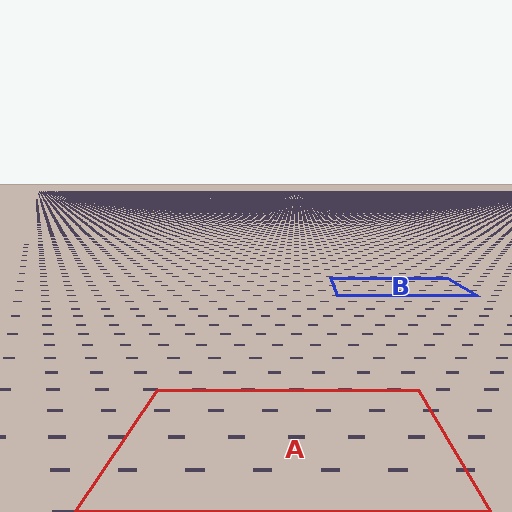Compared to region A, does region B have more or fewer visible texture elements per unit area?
Region B has more texture elements per unit area — they are packed more densely because it is farther away.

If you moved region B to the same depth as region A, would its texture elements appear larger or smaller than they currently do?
They would appear larger. At a closer depth, the same texture elements are projected at a bigger on-screen size.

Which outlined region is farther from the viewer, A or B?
Region B is farther from the viewer — the texture elements inside it appear smaller and more densely packed.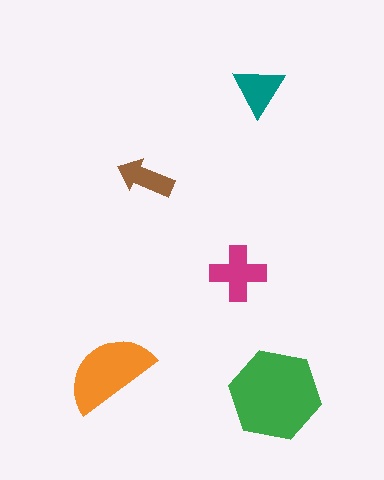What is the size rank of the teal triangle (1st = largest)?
4th.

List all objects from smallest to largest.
The brown arrow, the teal triangle, the magenta cross, the orange semicircle, the green hexagon.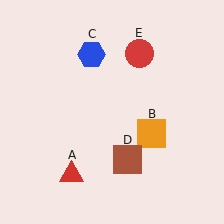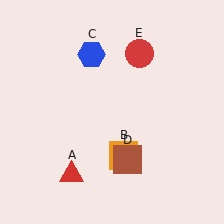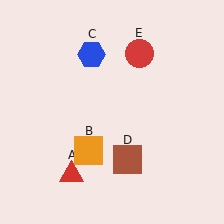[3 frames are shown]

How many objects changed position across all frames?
1 object changed position: orange square (object B).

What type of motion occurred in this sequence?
The orange square (object B) rotated clockwise around the center of the scene.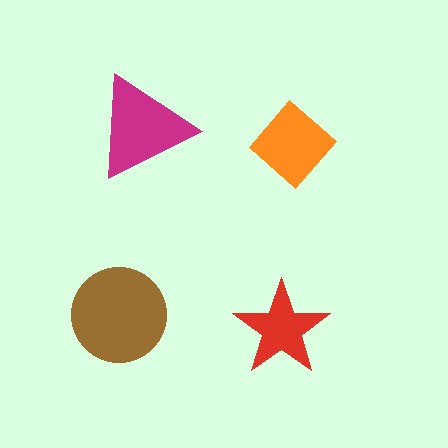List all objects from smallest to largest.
The red star, the orange diamond, the magenta triangle, the brown circle.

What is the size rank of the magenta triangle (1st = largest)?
2nd.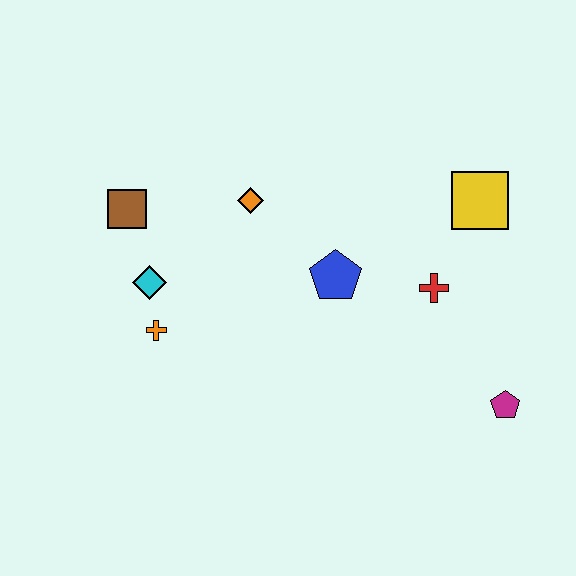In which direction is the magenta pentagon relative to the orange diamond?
The magenta pentagon is to the right of the orange diamond.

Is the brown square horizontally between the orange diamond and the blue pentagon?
No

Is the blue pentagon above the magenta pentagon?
Yes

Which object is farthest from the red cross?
The brown square is farthest from the red cross.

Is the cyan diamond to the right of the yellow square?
No